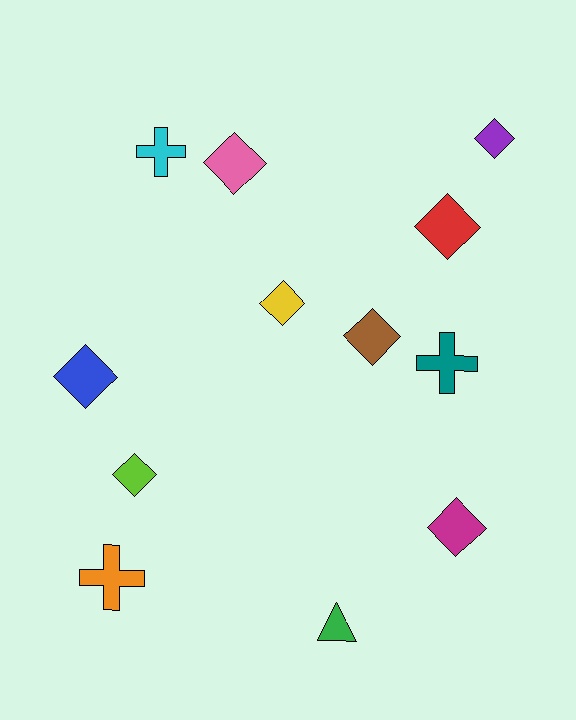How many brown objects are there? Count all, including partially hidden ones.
There is 1 brown object.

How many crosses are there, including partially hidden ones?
There are 3 crosses.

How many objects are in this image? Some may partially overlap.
There are 12 objects.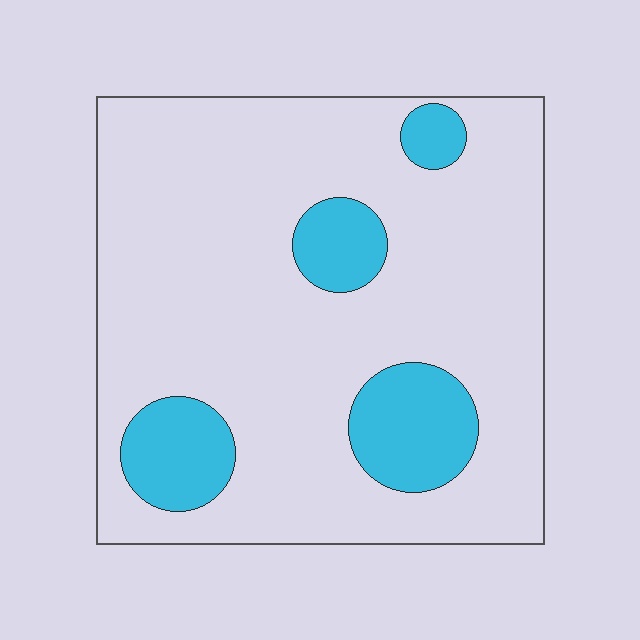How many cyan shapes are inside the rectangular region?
4.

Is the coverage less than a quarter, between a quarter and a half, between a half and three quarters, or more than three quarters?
Less than a quarter.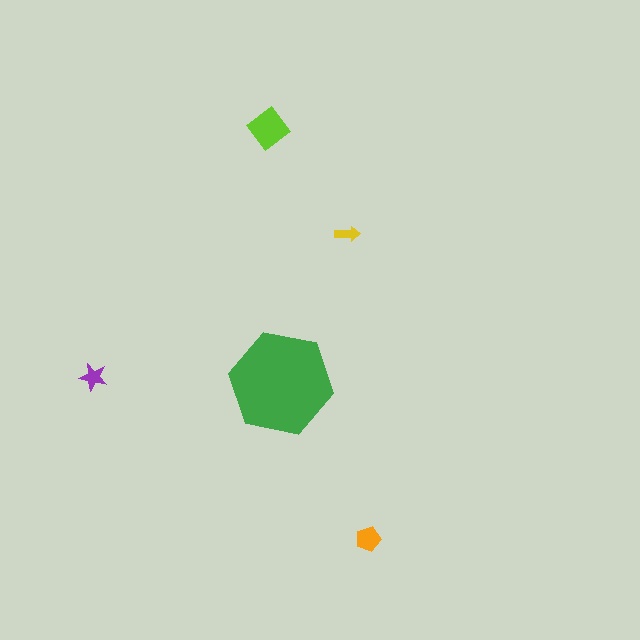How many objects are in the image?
There are 5 objects in the image.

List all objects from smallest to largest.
The yellow arrow, the purple star, the orange pentagon, the lime diamond, the green hexagon.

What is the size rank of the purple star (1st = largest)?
4th.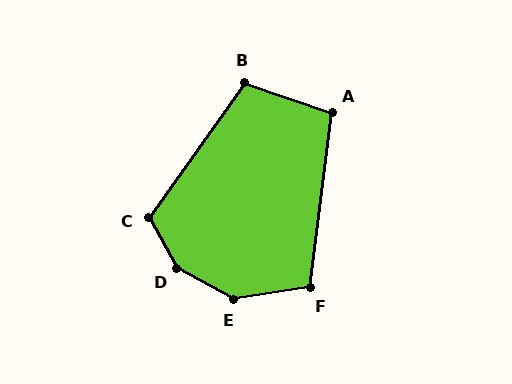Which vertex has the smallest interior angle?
A, at approximately 102 degrees.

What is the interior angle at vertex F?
Approximately 106 degrees (obtuse).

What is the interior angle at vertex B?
Approximately 106 degrees (obtuse).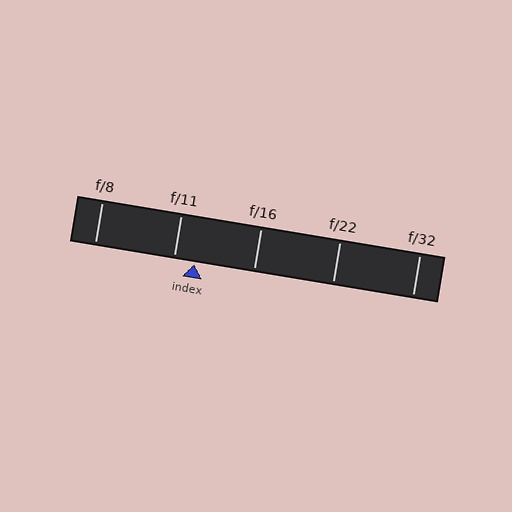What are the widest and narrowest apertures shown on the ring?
The widest aperture shown is f/8 and the narrowest is f/32.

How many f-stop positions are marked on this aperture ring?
There are 5 f-stop positions marked.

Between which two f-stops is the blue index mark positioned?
The index mark is between f/11 and f/16.